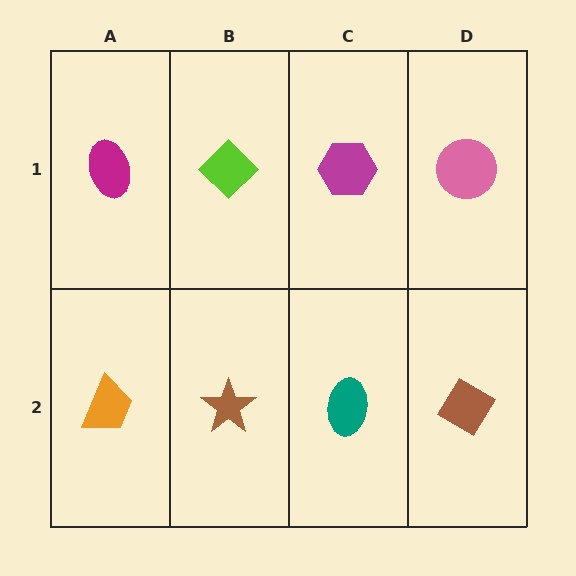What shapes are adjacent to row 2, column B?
A lime diamond (row 1, column B), an orange trapezoid (row 2, column A), a teal ellipse (row 2, column C).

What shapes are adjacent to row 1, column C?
A teal ellipse (row 2, column C), a lime diamond (row 1, column B), a pink circle (row 1, column D).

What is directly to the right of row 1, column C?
A pink circle.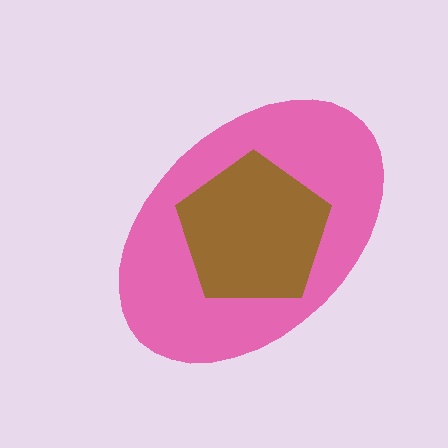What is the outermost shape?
The pink ellipse.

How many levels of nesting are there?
2.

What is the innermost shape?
The brown pentagon.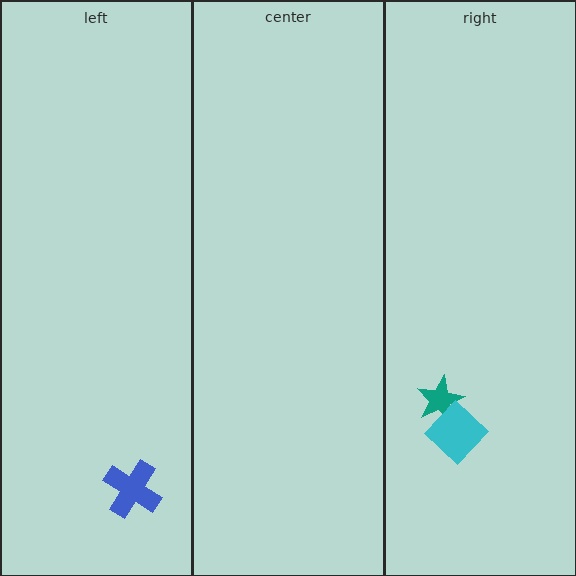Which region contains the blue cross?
The left region.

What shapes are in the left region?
The blue cross.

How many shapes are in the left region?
1.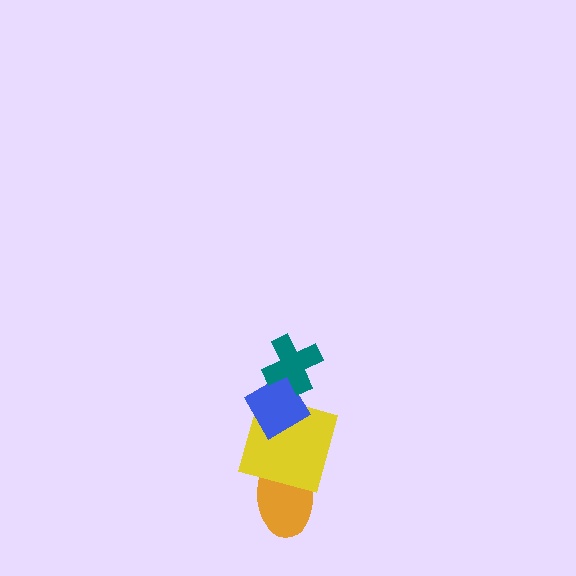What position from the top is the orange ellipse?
The orange ellipse is 4th from the top.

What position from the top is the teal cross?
The teal cross is 1st from the top.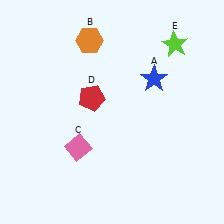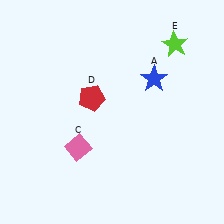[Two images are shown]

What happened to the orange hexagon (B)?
The orange hexagon (B) was removed in Image 2. It was in the top-left area of Image 1.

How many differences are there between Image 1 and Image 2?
There is 1 difference between the two images.